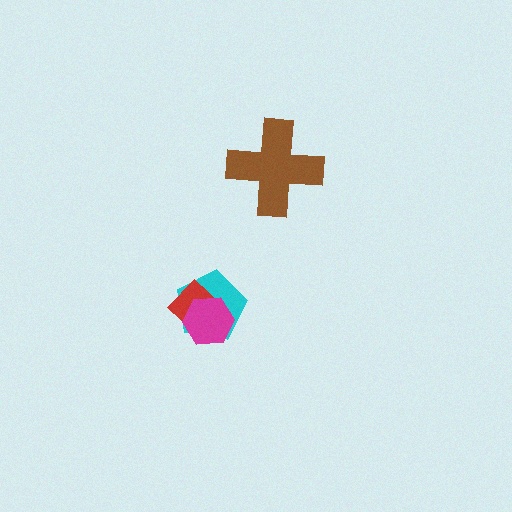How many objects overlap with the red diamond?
2 objects overlap with the red diamond.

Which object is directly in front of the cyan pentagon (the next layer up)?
The red diamond is directly in front of the cyan pentagon.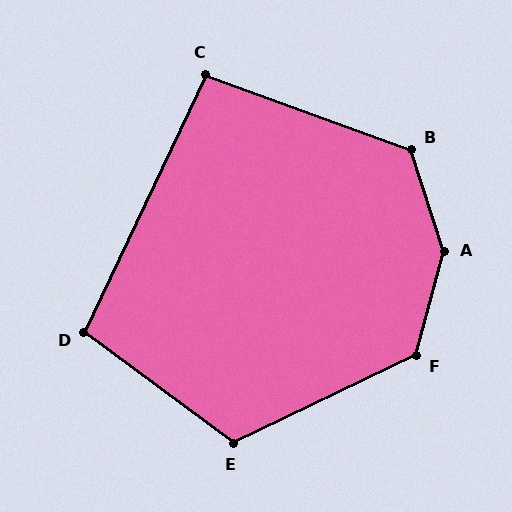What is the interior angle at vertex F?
Approximately 131 degrees (obtuse).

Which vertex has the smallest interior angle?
C, at approximately 95 degrees.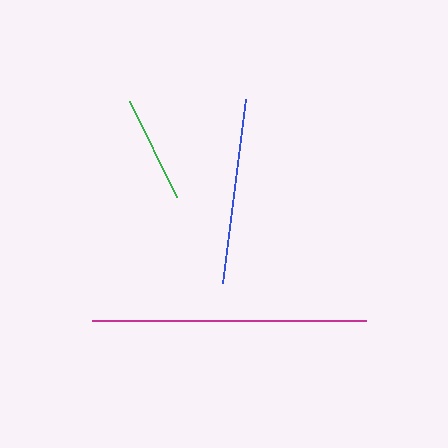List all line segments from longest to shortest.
From longest to shortest: magenta, blue, green.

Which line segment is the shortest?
The green line is the shortest at approximately 107 pixels.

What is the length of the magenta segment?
The magenta segment is approximately 274 pixels long.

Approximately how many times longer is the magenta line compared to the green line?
The magenta line is approximately 2.6 times the length of the green line.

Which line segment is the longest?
The magenta line is the longest at approximately 274 pixels.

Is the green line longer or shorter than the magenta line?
The magenta line is longer than the green line.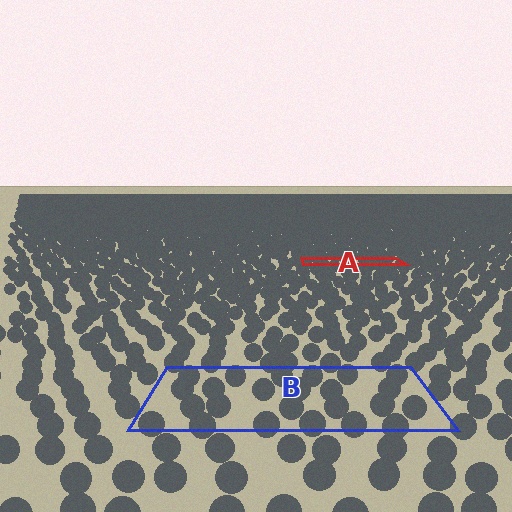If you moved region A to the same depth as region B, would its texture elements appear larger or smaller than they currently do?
They would appear larger. At a closer depth, the same texture elements are projected at a bigger on-screen size.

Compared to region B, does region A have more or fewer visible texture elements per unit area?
Region A has more texture elements per unit area — they are packed more densely because it is farther away.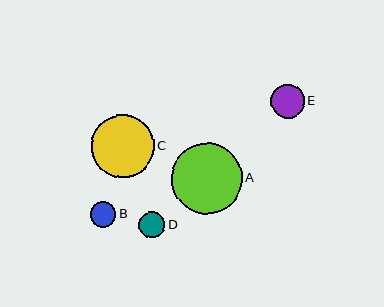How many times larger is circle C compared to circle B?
Circle C is approximately 2.4 times the size of circle B.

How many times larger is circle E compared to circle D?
Circle E is approximately 1.3 times the size of circle D.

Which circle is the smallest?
Circle B is the smallest with a size of approximately 26 pixels.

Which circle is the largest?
Circle A is the largest with a size of approximately 71 pixels.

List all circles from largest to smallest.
From largest to smallest: A, C, E, D, B.